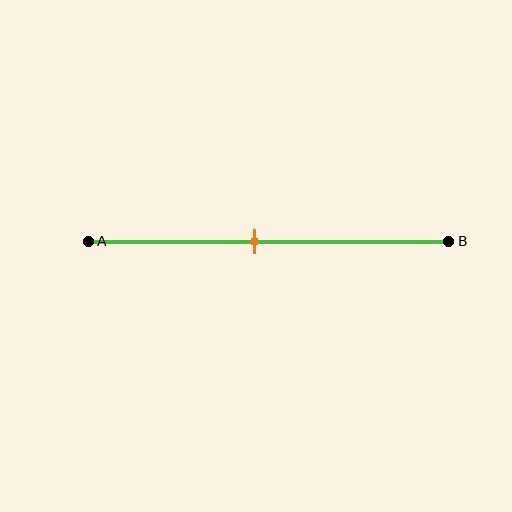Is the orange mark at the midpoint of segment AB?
No, the mark is at about 45% from A, not at the 50% midpoint.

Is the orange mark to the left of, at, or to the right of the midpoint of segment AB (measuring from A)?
The orange mark is to the left of the midpoint of segment AB.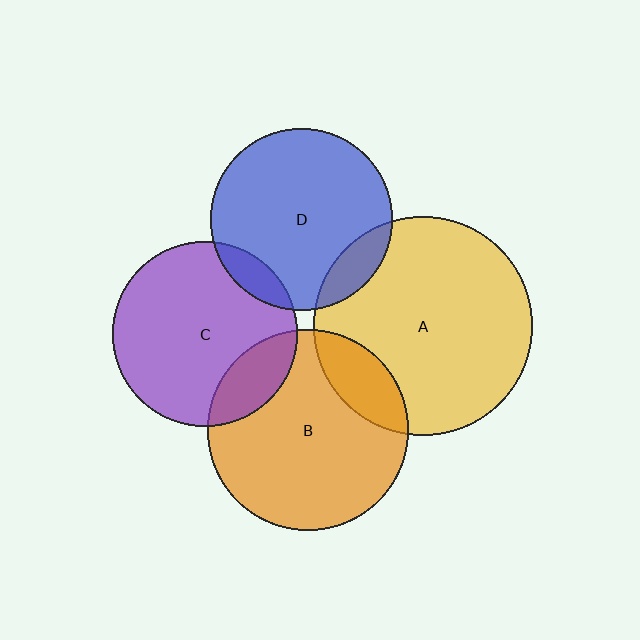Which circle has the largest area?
Circle A (yellow).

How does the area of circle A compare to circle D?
Approximately 1.5 times.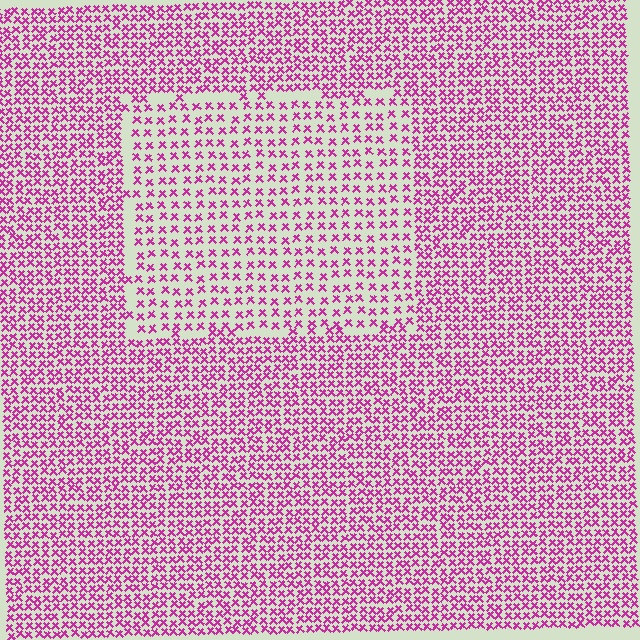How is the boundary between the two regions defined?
The boundary is defined by a change in element density (approximately 1.8x ratio). All elements are the same color, size, and shape.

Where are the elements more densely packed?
The elements are more densely packed outside the rectangle boundary.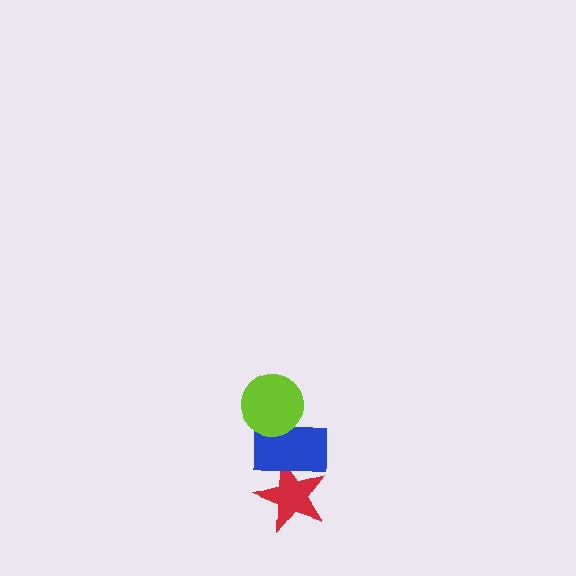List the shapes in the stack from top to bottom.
From top to bottom: the lime circle, the blue rectangle, the red star.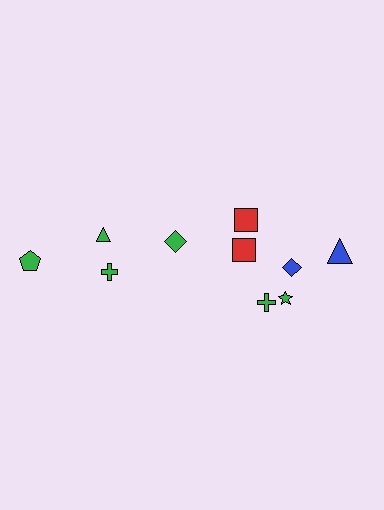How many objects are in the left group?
There are 4 objects.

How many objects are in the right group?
There are 6 objects.